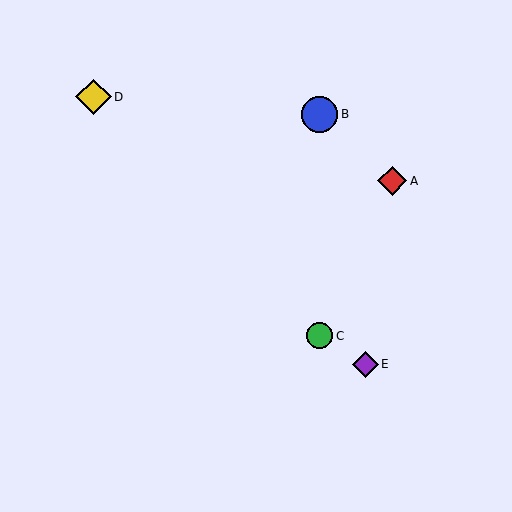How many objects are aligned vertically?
2 objects (B, C) are aligned vertically.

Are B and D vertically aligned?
No, B is at x≈320 and D is at x≈93.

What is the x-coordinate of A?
Object A is at x≈392.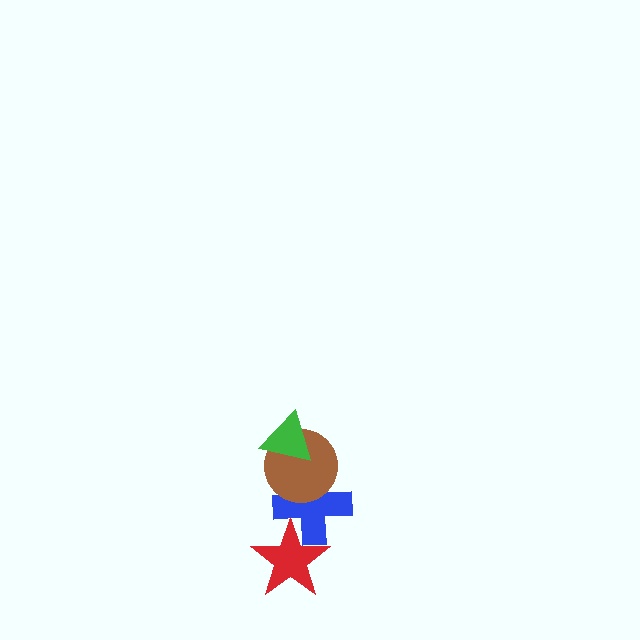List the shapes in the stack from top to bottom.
From top to bottom: the green triangle, the brown circle, the blue cross, the red star.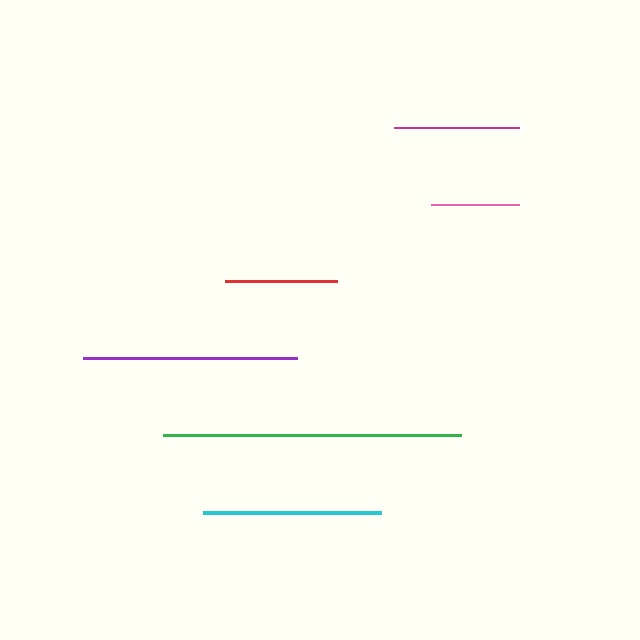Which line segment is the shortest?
The pink line is the shortest at approximately 89 pixels.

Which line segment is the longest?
The green line is the longest at approximately 298 pixels.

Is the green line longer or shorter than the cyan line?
The green line is longer than the cyan line.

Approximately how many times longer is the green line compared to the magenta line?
The green line is approximately 2.4 times the length of the magenta line.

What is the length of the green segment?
The green segment is approximately 298 pixels long.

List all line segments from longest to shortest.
From longest to shortest: green, purple, cyan, magenta, red, pink.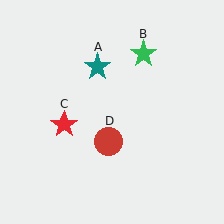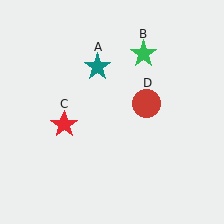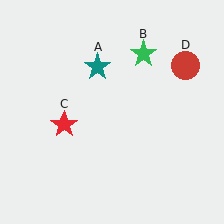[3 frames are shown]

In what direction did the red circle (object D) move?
The red circle (object D) moved up and to the right.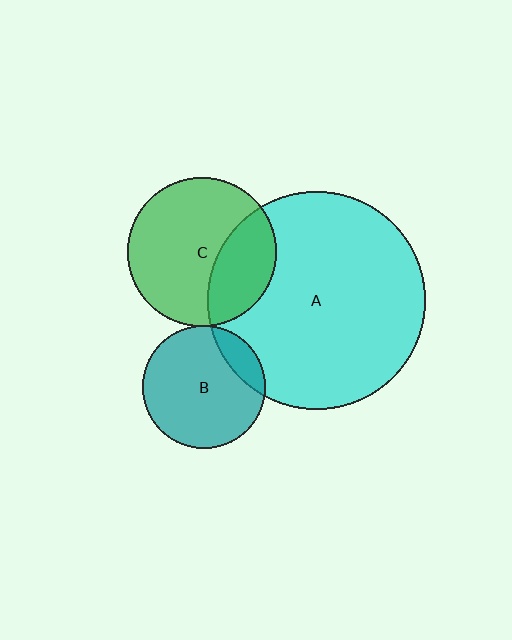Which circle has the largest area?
Circle A (cyan).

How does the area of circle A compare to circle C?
Approximately 2.1 times.